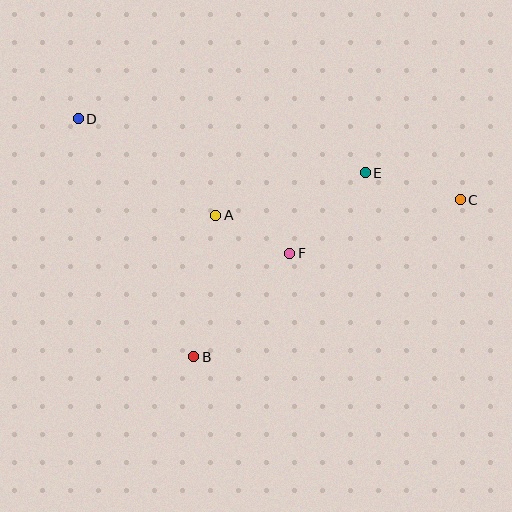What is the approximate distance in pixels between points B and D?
The distance between B and D is approximately 265 pixels.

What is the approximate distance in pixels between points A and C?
The distance between A and C is approximately 245 pixels.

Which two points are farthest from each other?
Points C and D are farthest from each other.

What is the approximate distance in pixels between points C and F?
The distance between C and F is approximately 179 pixels.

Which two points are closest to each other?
Points A and F are closest to each other.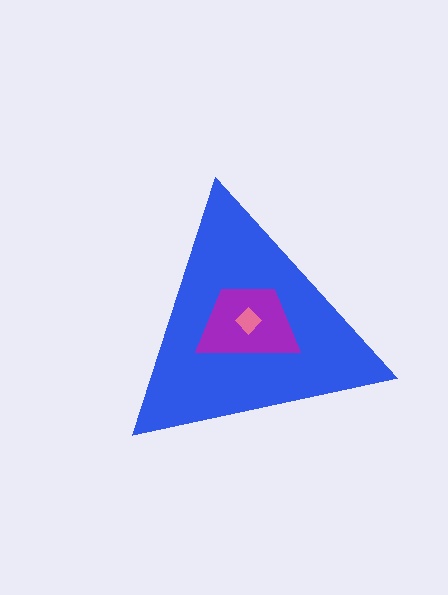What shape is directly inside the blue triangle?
The purple trapezoid.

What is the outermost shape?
The blue triangle.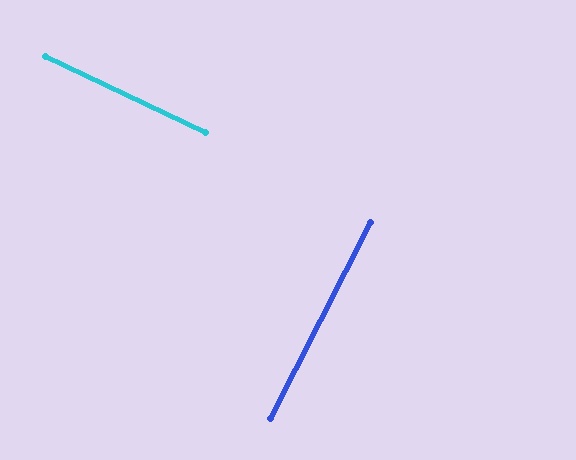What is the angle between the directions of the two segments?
Approximately 88 degrees.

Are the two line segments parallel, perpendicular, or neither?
Perpendicular — they meet at approximately 88°.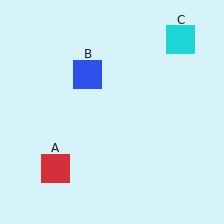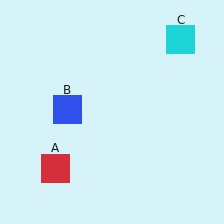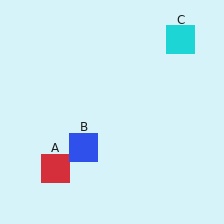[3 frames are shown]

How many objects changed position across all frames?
1 object changed position: blue square (object B).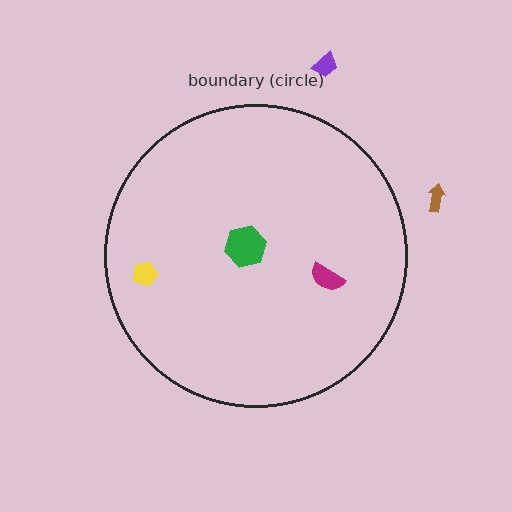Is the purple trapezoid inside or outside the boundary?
Outside.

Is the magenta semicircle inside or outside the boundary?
Inside.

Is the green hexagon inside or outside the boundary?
Inside.